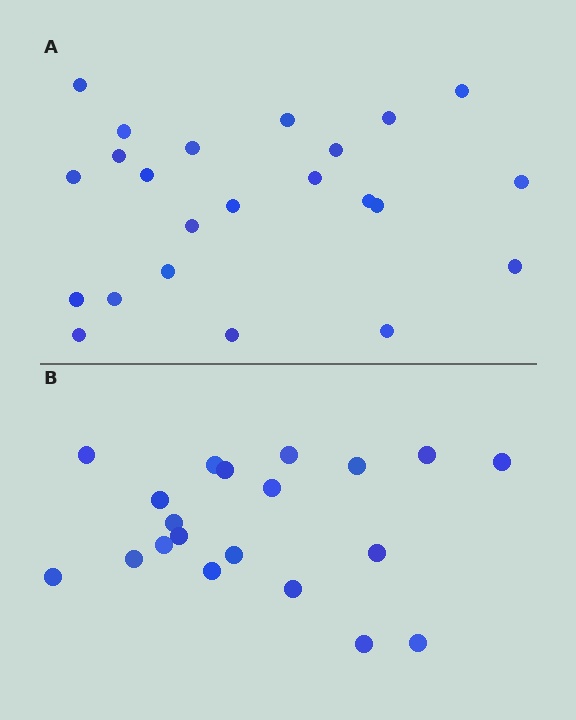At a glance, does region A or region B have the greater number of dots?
Region A (the top region) has more dots.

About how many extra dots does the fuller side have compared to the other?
Region A has just a few more — roughly 2 or 3 more dots than region B.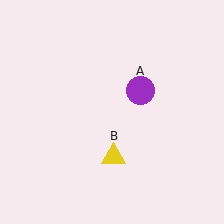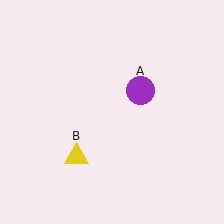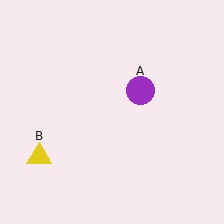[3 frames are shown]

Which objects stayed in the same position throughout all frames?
Purple circle (object A) remained stationary.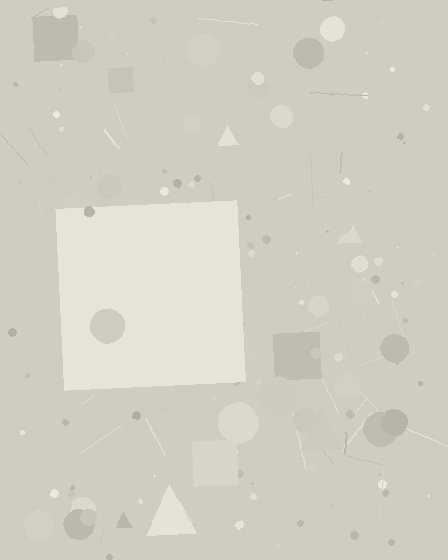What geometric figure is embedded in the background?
A square is embedded in the background.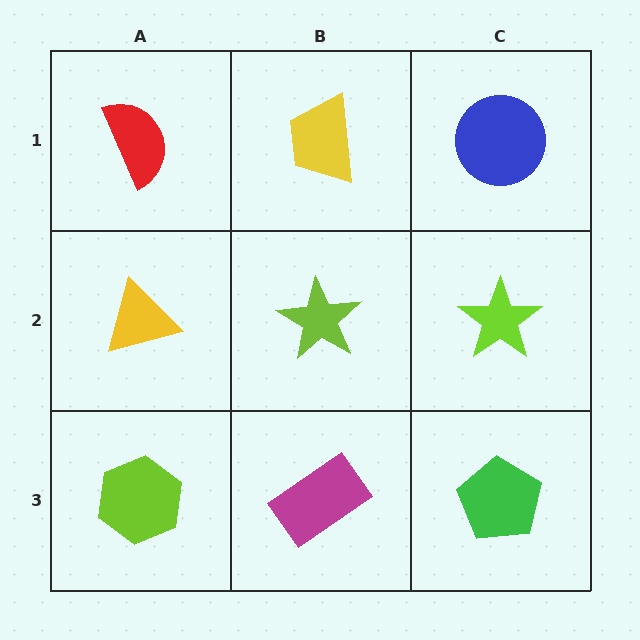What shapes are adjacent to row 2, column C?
A blue circle (row 1, column C), a green pentagon (row 3, column C), a lime star (row 2, column B).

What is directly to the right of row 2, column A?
A lime star.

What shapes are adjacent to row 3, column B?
A lime star (row 2, column B), a lime hexagon (row 3, column A), a green pentagon (row 3, column C).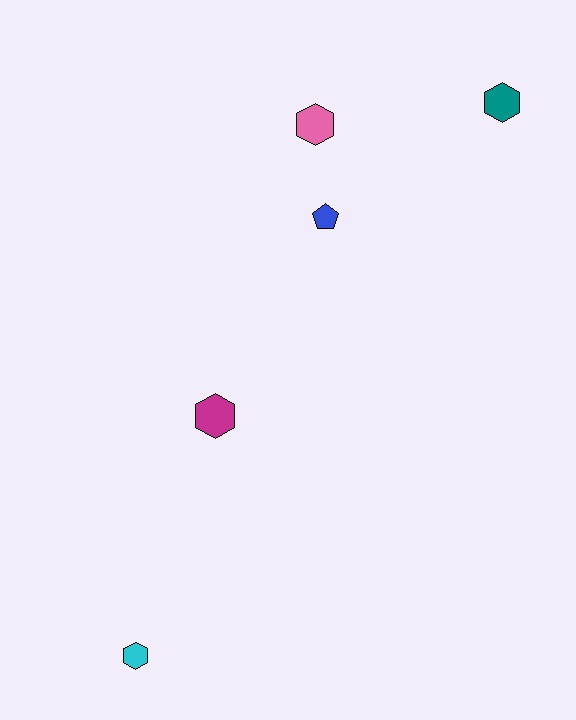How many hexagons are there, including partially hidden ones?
There are 4 hexagons.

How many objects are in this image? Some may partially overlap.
There are 5 objects.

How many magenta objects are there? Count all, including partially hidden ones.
There is 1 magenta object.